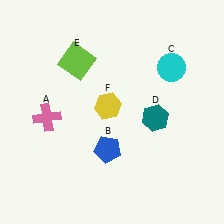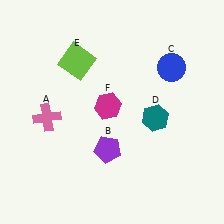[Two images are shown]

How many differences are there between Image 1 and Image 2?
There are 3 differences between the two images.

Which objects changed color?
B changed from blue to purple. C changed from cyan to blue. F changed from yellow to magenta.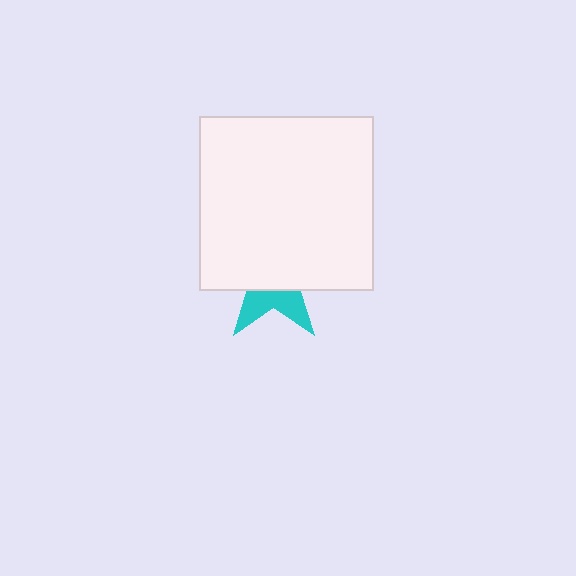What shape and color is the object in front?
The object in front is a white square.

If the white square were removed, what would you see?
You would see the complete cyan star.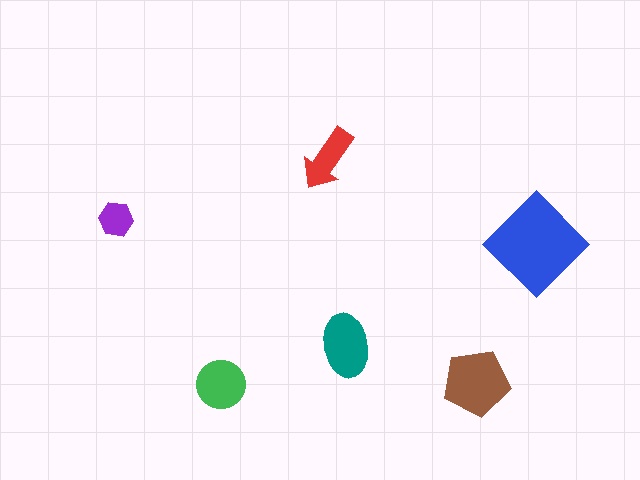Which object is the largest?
The blue diamond.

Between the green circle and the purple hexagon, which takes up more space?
The green circle.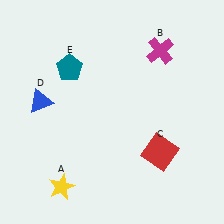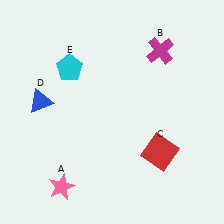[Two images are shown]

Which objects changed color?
A changed from yellow to pink. E changed from teal to cyan.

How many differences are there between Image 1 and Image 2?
There are 2 differences between the two images.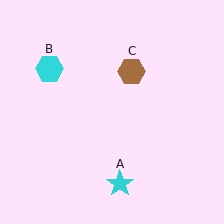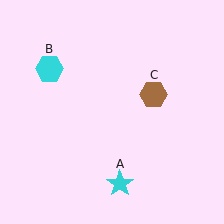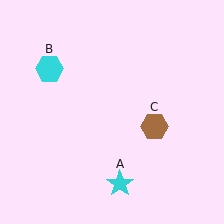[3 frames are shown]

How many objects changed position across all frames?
1 object changed position: brown hexagon (object C).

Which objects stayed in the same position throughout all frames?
Cyan star (object A) and cyan hexagon (object B) remained stationary.